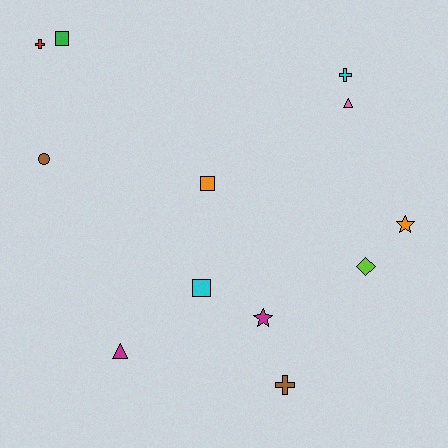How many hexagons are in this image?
There are no hexagons.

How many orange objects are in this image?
There are 2 orange objects.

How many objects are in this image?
There are 12 objects.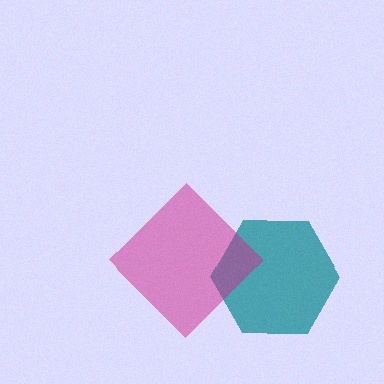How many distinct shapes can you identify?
There are 2 distinct shapes: a teal hexagon, a magenta diamond.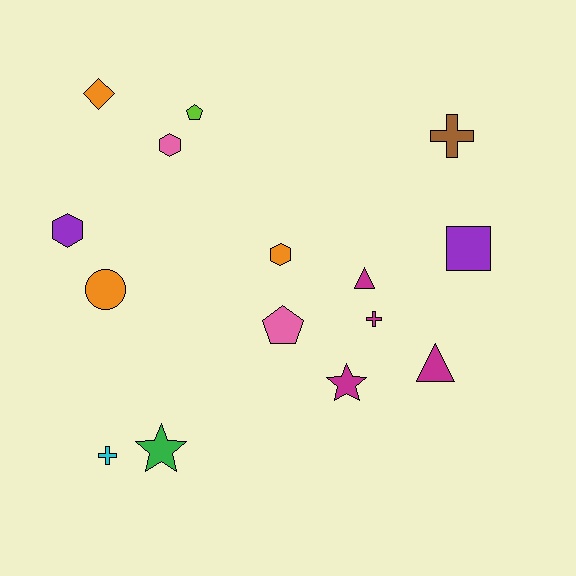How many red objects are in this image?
There are no red objects.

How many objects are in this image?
There are 15 objects.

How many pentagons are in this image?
There are 2 pentagons.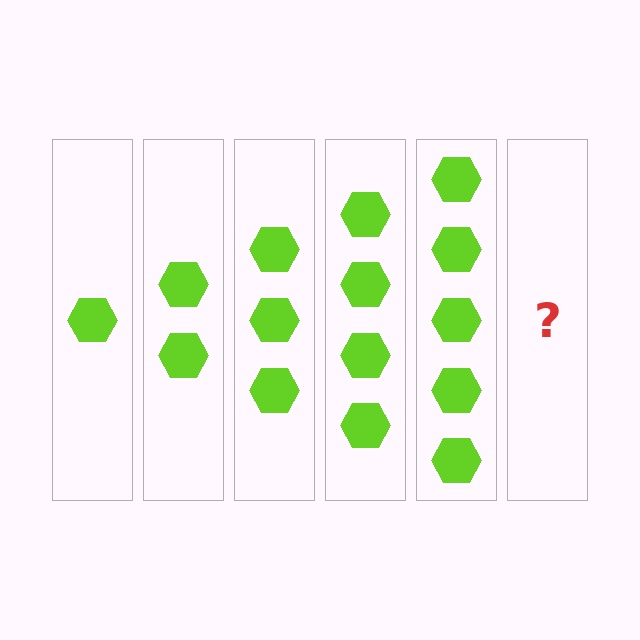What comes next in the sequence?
The next element should be 6 hexagons.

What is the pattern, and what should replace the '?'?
The pattern is that each step adds one more hexagon. The '?' should be 6 hexagons.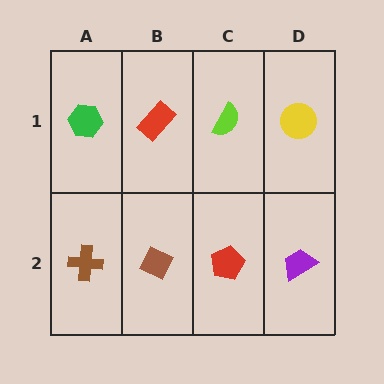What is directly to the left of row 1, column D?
A lime semicircle.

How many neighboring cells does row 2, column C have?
3.